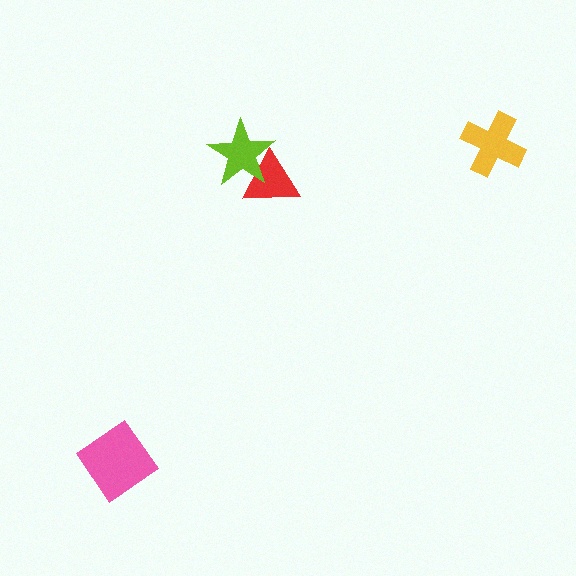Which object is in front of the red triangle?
The lime star is in front of the red triangle.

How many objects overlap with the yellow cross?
0 objects overlap with the yellow cross.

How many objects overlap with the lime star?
1 object overlaps with the lime star.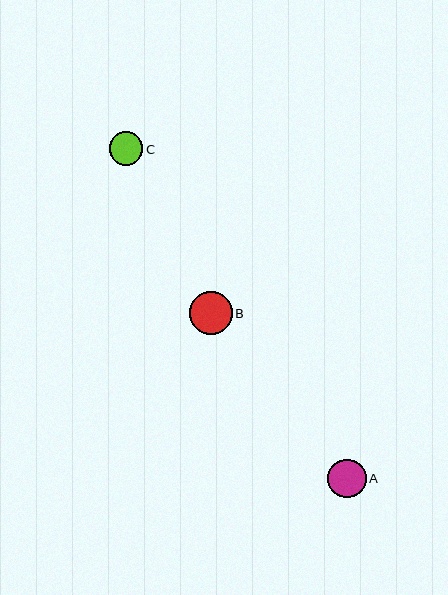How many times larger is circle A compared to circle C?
Circle A is approximately 1.1 times the size of circle C.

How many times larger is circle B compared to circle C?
Circle B is approximately 1.3 times the size of circle C.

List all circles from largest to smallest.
From largest to smallest: B, A, C.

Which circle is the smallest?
Circle C is the smallest with a size of approximately 34 pixels.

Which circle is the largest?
Circle B is the largest with a size of approximately 43 pixels.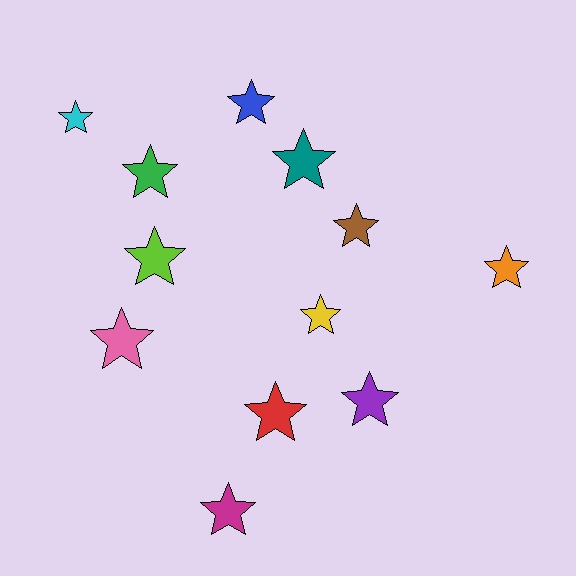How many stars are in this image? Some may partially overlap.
There are 12 stars.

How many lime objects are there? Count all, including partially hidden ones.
There is 1 lime object.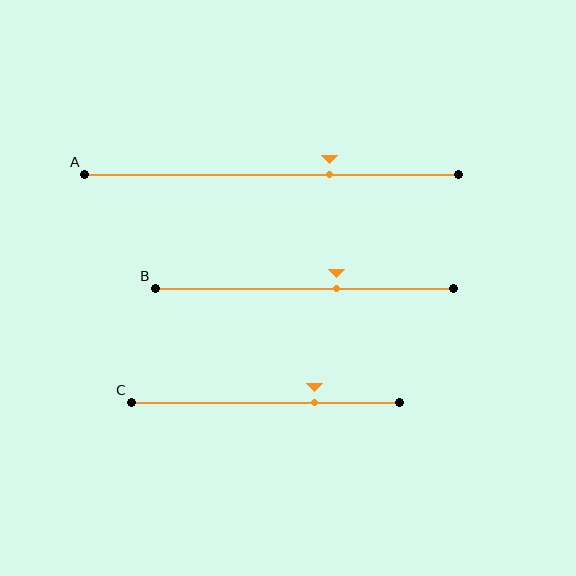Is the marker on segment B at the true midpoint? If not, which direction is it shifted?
No, the marker on segment B is shifted to the right by about 11% of the segment length.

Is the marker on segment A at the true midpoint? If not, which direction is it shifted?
No, the marker on segment A is shifted to the right by about 16% of the segment length.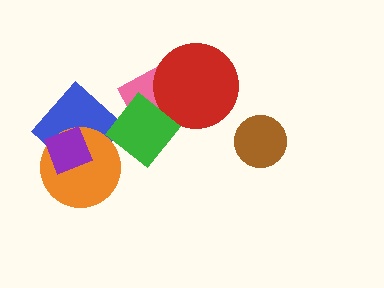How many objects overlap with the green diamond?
2 objects overlap with the green diamond.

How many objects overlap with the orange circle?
2 objects overlap with the orange circle.